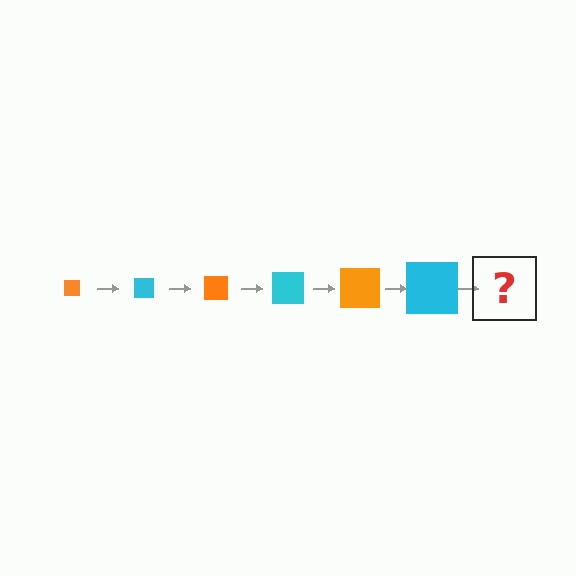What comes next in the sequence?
The next element should be an orange square, larger than the previous one.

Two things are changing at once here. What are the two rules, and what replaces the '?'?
The two rules are that the square grows larger each step and the color cycles through orange and cyan. The '?' should be an orange square, larger than the previous one.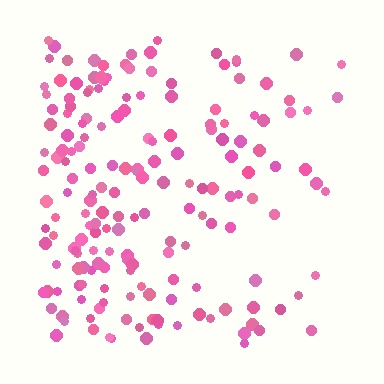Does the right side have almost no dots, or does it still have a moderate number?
Still a moderate number, just noticeably fewer than the left.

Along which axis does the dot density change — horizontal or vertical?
Horizontal.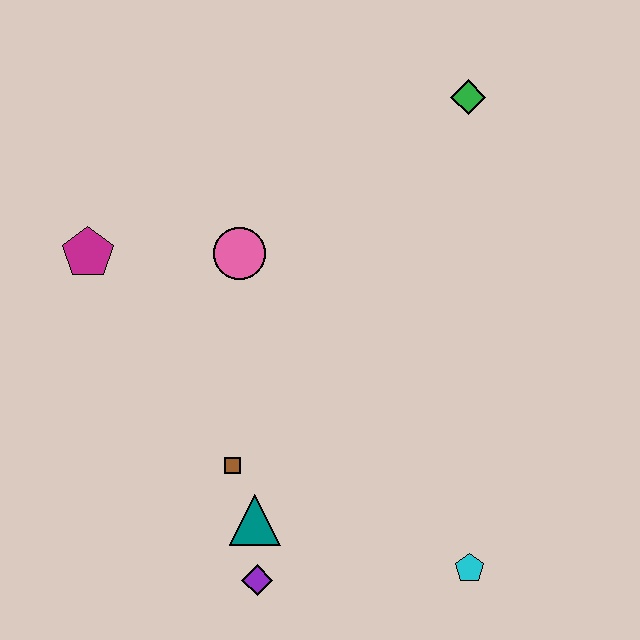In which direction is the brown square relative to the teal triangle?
The brown square is above the teal triangle.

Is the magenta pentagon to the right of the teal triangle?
No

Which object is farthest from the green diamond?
The purple diamond is farthest from the green diamond.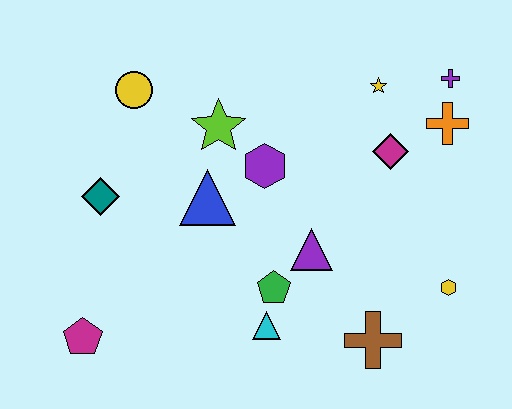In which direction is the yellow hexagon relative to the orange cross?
The yellow hexagon is below the orange cross.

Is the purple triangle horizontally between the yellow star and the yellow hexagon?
No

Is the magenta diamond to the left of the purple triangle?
No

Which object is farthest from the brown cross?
The yellow circle is farthest from the brown cross.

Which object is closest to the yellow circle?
The lime star is closest to the yellow circle.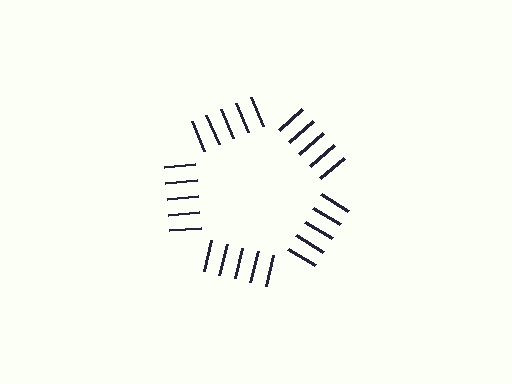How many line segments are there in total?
25 — 5 along each of the 5 edges.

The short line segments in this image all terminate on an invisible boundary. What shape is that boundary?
An illusory pentagon — the line segments terminate on its edges but no continuous stroke is drawn.